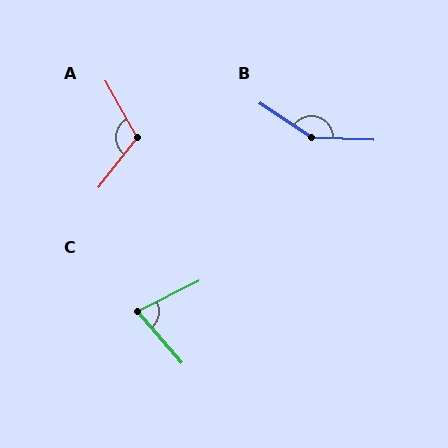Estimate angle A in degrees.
Approximately 113 degrees.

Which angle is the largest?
B, at approximately 149 degrees.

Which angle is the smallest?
C, at approximately 76 degrees.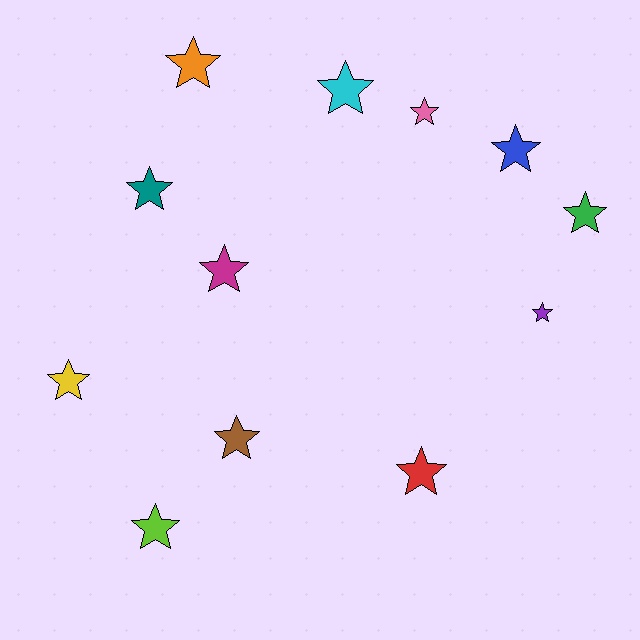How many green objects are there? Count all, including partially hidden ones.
There is 1 green object.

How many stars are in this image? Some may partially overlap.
There are 12 stars.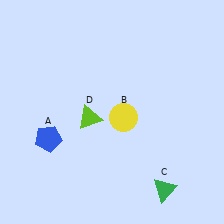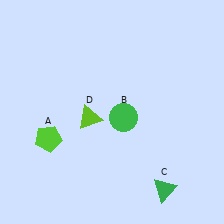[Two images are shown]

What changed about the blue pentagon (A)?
In Image 1, A is blue. In Image 2, it changed to lime.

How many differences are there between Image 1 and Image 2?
There are 2 differences between the two images.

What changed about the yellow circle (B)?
In Image 1, B is yellow. In Image 2, it changed to green.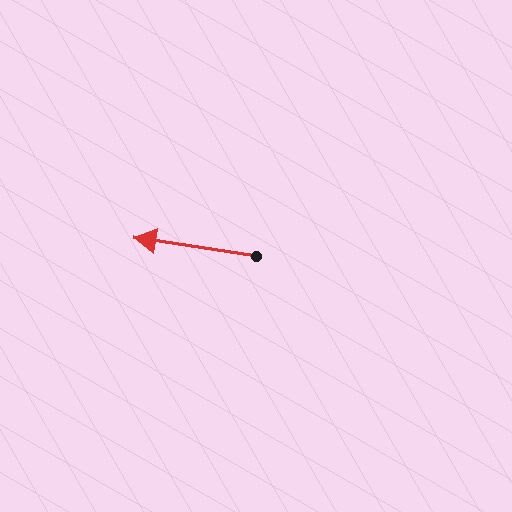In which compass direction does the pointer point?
West.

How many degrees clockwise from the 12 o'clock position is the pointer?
Approximately 278 degrees.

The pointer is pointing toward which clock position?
Roughly 9 o'clock.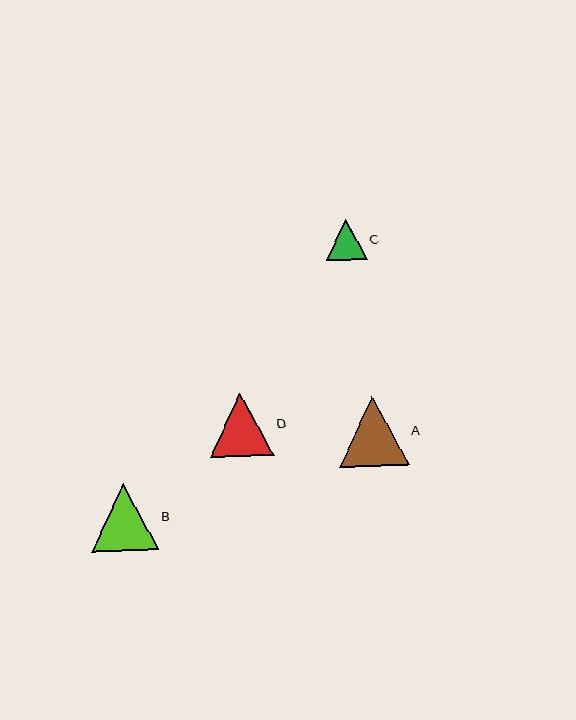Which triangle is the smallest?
Triangle C is the smallest with a size of approximately 41 pixels.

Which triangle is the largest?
Triangle A is the largest with a size of approximately 69 pixels.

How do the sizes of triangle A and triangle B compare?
Triangle A and triangle B are approximately the same size.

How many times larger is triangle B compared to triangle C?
Triangle B is approximately 1.6 times the size of triangle C.